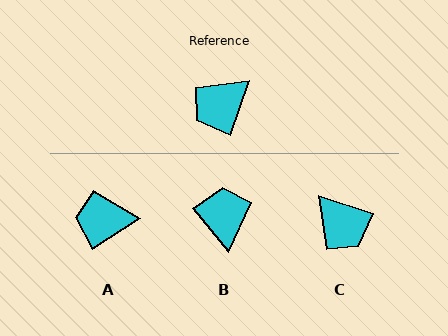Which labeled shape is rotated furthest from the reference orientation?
B, about 121 degrees away.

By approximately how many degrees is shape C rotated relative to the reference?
Approximately 90 degrees counter-clockwise.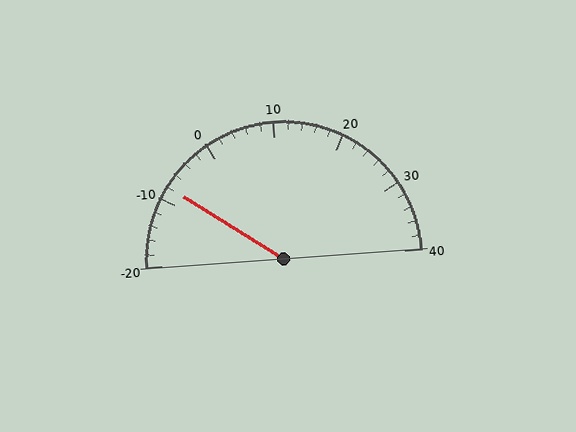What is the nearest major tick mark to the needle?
The nearest major tick mark is -10.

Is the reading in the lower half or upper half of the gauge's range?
The reading is in the lower half of the range (-20 to 40).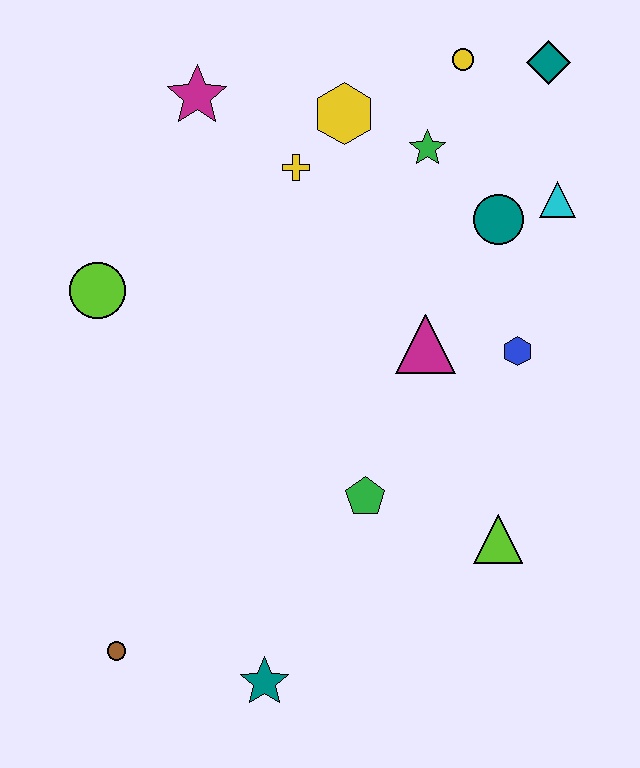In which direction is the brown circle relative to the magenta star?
The brown circle is below the magenta star.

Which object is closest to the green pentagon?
The lime triangle is closest to the green pentagon.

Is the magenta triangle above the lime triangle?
Yes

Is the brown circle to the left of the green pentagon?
Yes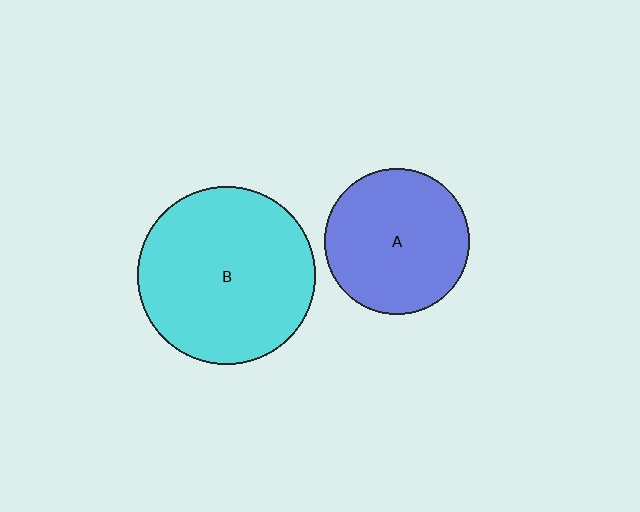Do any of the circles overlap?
No, none of the circles overlap.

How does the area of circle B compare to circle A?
Approximately 1.5 times.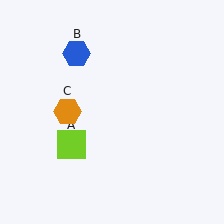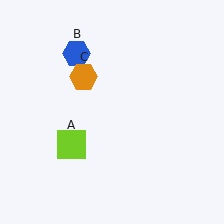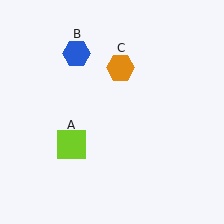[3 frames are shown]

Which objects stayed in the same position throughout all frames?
Lime square (object A) and blue hexagon (object B) remained stationary.